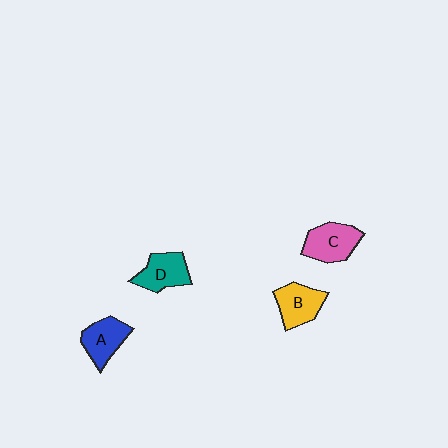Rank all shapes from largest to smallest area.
From largest to smallest: C (pink), B (yellow), D (teal), A (blue).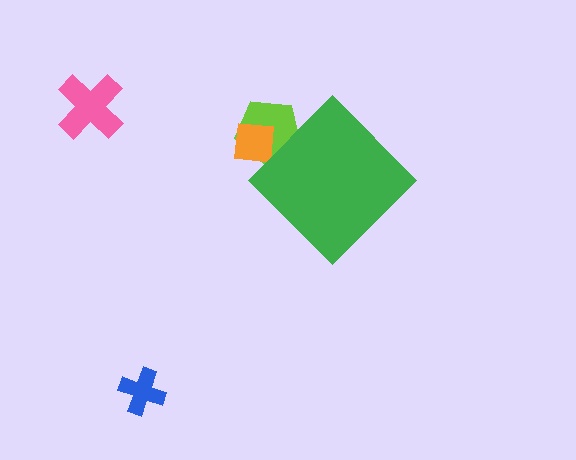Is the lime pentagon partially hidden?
Yes, the lime pentagon is partially hidden behind the green diamond.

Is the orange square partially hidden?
Yes, the orange square is partially hidden behind the green diamond.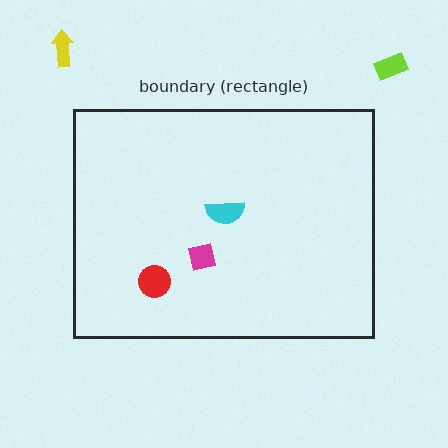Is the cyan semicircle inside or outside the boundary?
Inside.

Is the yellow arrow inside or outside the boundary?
Outside.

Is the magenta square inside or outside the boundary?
Inside.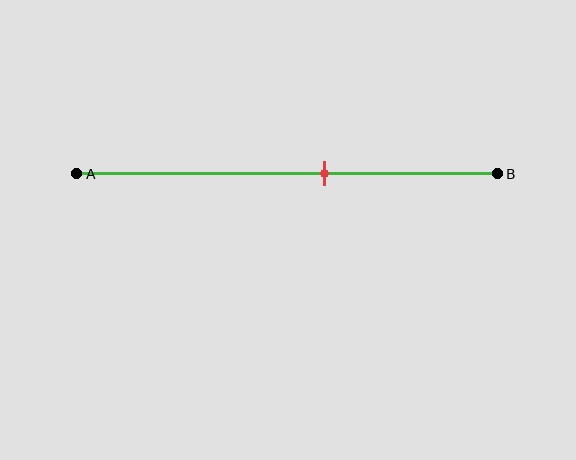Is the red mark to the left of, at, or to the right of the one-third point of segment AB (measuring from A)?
The red mark is to the right of the one-third point of segment AB.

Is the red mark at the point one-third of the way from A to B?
No, the mark is at about 60% from A, not at the 33% one-third point.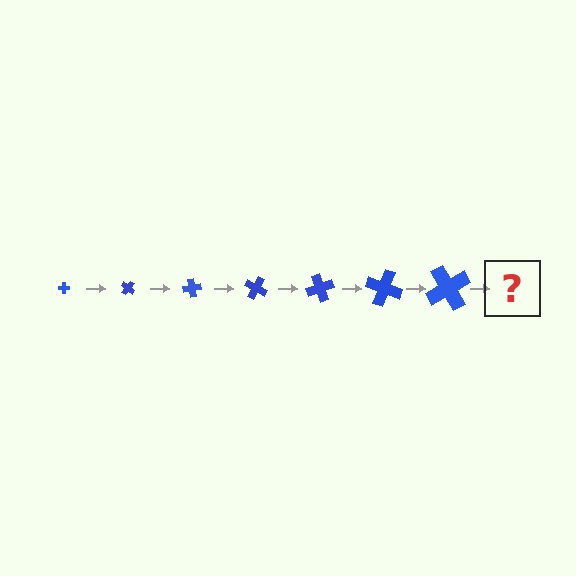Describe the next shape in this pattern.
It should be a cross, larger than the previous one and rotated 280 degrees from the start.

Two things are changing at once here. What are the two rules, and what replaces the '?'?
The two rules are that the cross grows larger each step and it rotates 40 degrees each step. The '?' should be a cross, larger than the previous one and rotated 280 degrees from the start.